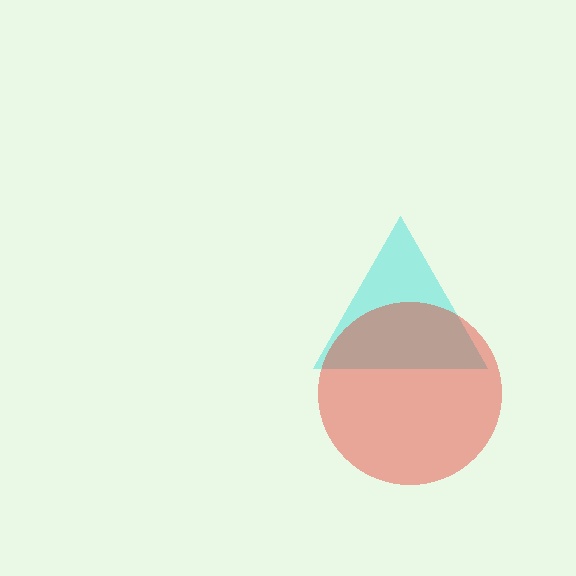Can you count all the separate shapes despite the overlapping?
Yes, there are 2 separate shapes.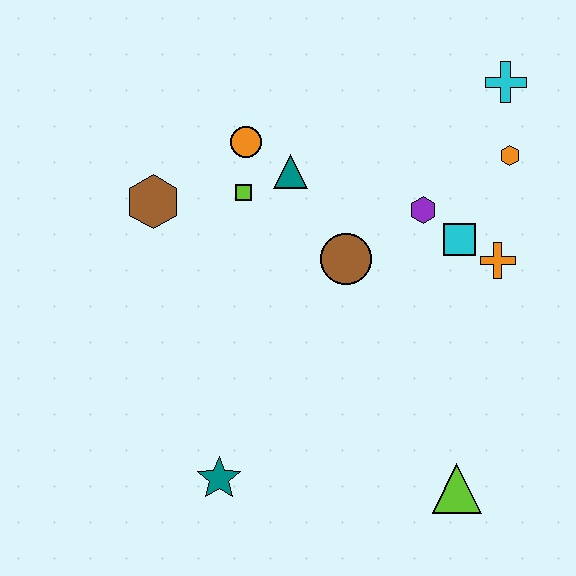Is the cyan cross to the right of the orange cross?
Yes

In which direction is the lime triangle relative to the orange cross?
The lime triangle is below the orange cross.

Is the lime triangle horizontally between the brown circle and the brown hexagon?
No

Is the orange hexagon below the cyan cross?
Yes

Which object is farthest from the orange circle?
The lime triangle is farthest from the orange circle.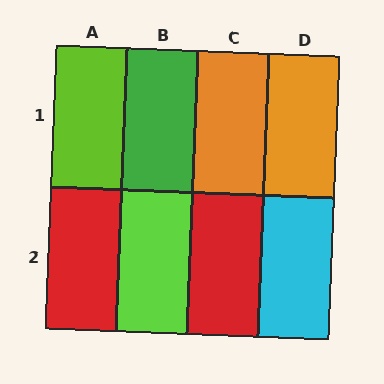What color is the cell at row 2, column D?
Cyan.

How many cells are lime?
2 cells are lime.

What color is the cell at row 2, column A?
Red.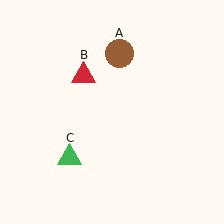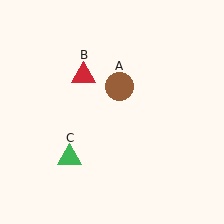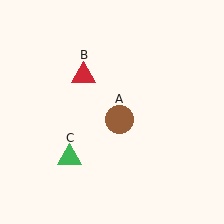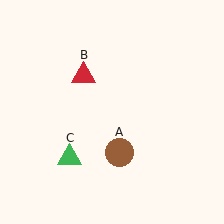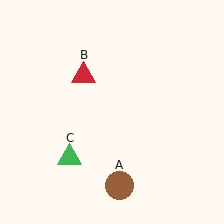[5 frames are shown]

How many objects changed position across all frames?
1 object changed position: brown circle (object A).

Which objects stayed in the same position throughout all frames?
Red triangle (object B) and green triangle (object C) remained stationary.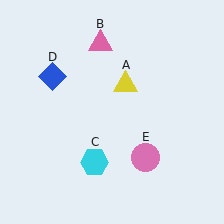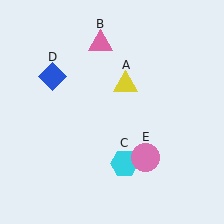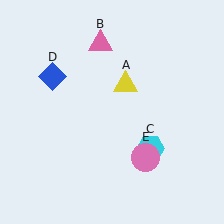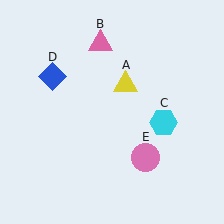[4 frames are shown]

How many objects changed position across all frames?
1 object changed position: cyan hexagon (object C).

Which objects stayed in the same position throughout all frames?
Yellow triangle (object A) and pink triangle (object B) and blue diamond (object D) and pink circle (object E) remained stationary.